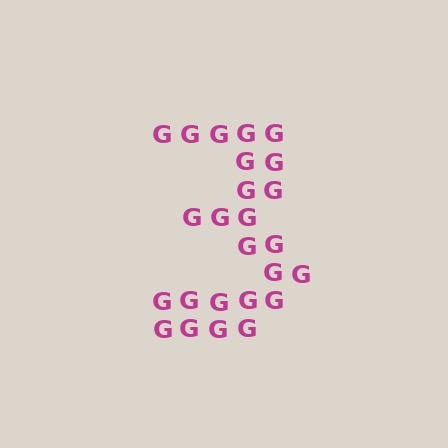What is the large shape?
The large shape is the digit 3.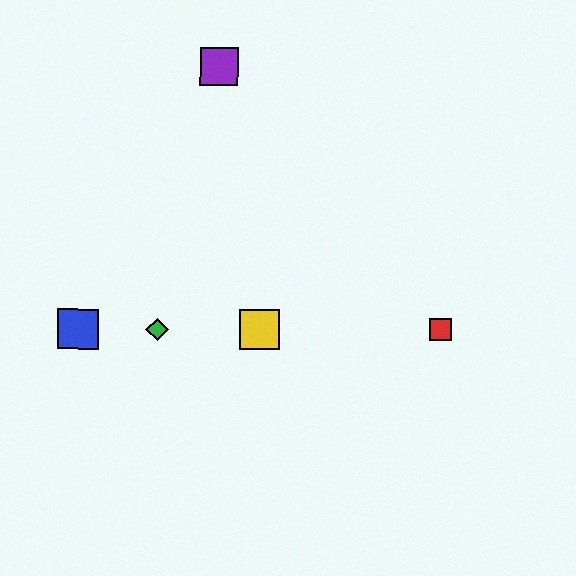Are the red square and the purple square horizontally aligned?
No, the red square is at y≈330 and the purple square is at y≈67.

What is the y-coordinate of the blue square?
The blue square is at y≈329.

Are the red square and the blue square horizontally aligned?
Yes, both are at y≈330.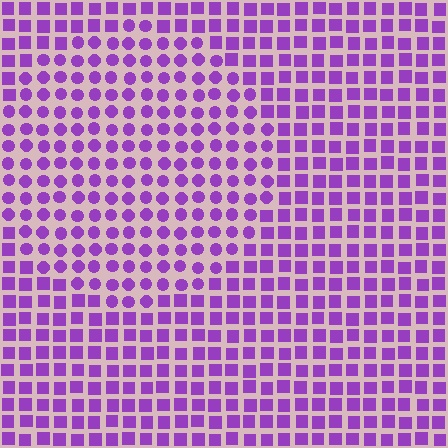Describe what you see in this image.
The image is filled with small purple elements arranged in a uniform grid. A circle-shaped region contains circles, while the surrounding area contains squares. The boundary is defined purely by the change in element shape.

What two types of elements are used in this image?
The image uses circles inside the circle region and squares outside it.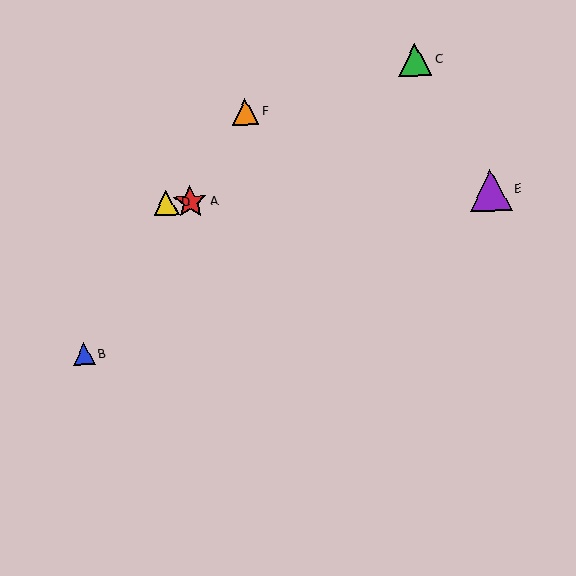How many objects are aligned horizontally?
3 objects (A, D, E) are aligned horizontally.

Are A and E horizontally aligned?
Yes, both are at y≈202.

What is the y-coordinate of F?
Object F is at y≈111.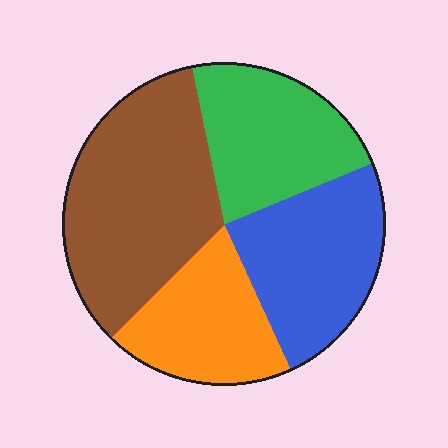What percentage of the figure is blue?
Blue takes up about one quarter (1/4) of the figure.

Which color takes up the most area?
Brown, at roughly 35%.